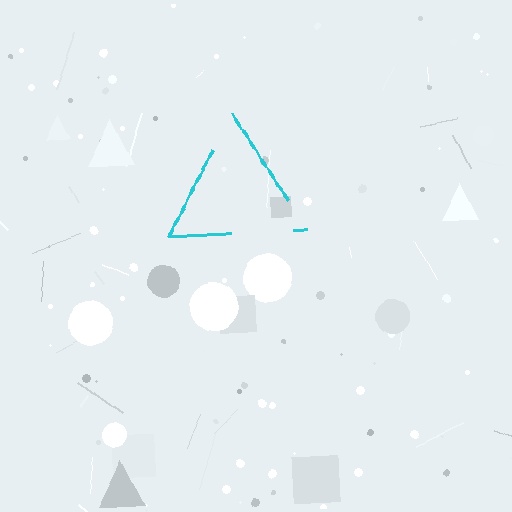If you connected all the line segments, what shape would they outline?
They would outline a triangle.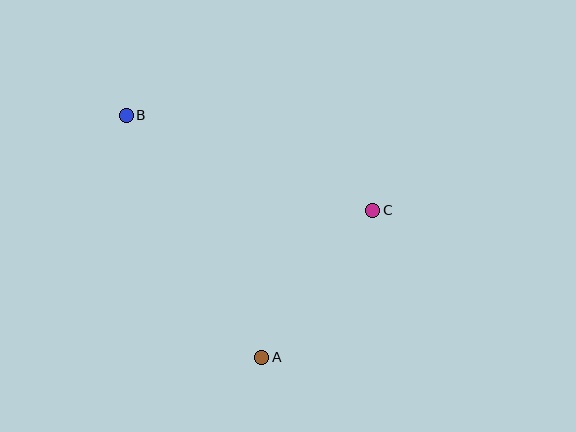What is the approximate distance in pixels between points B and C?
The distance between B and C is approximately 264 pixels.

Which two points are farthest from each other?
Points A and B are farthest from each other.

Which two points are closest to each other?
Points A and C are closest to each other.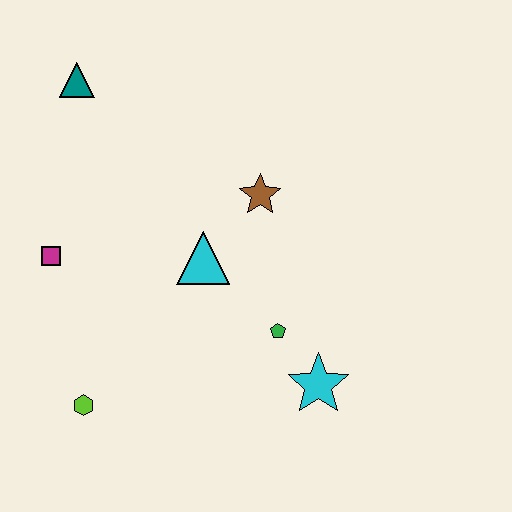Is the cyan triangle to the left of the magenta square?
No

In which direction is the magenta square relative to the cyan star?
The magenta square is to the left of the cyan star.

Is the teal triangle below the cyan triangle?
No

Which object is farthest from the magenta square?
The cyan star is farthest from the magenta square.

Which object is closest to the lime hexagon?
The magenta square is closest to the lime hexagon.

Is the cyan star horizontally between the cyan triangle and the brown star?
No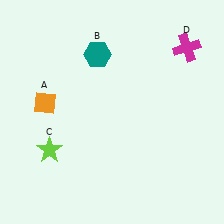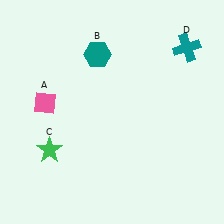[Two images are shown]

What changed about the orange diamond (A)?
In Image 1, A is orange. In Image 2, it changed to pink.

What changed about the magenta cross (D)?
In Image 1, D is magenta. In Image 2, it changed to teal.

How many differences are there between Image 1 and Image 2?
There are 3 differences between the two images.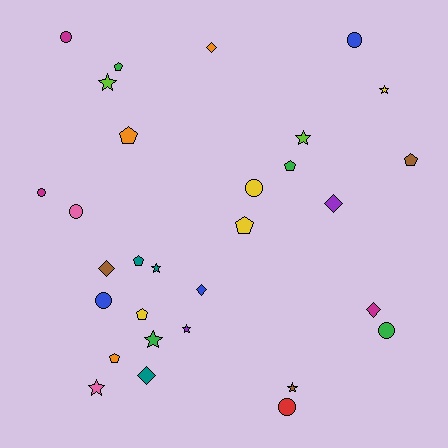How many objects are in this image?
There are 30 objects.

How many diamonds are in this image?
There are 6 diamonds.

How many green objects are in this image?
There are 4 green objects.